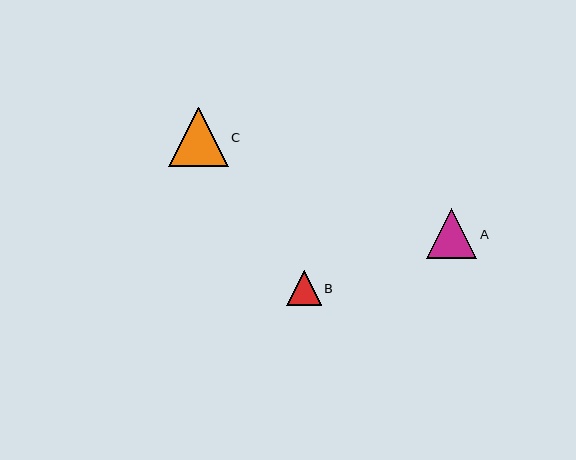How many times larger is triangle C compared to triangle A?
Triangle C is approximately 1.2 times the size of triangle A.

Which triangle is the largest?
Triangle C is the largest with a size of approximately 59 pixels.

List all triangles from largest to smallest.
From largest to smallest: C, A, B.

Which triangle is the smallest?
Triangle B is the smallest with a size of approximately 35 pixels.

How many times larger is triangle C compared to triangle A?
Triangle C is approximately 1.2 times the size of triangle A.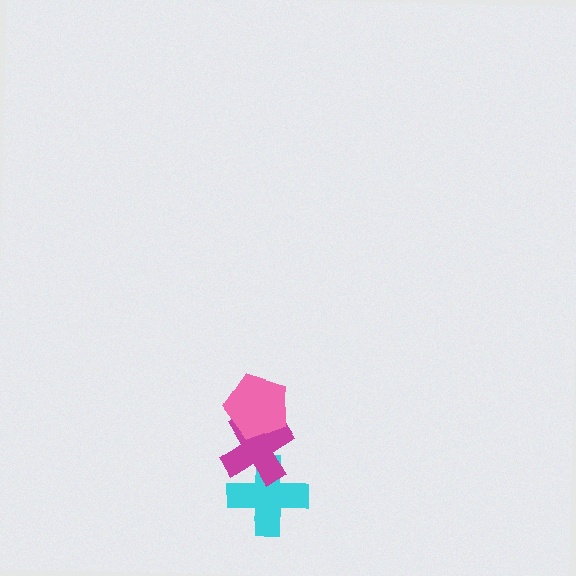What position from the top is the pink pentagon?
The pink pentagon is 1st from the top.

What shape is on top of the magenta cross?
The pink pentagon is on top of the magenta cross.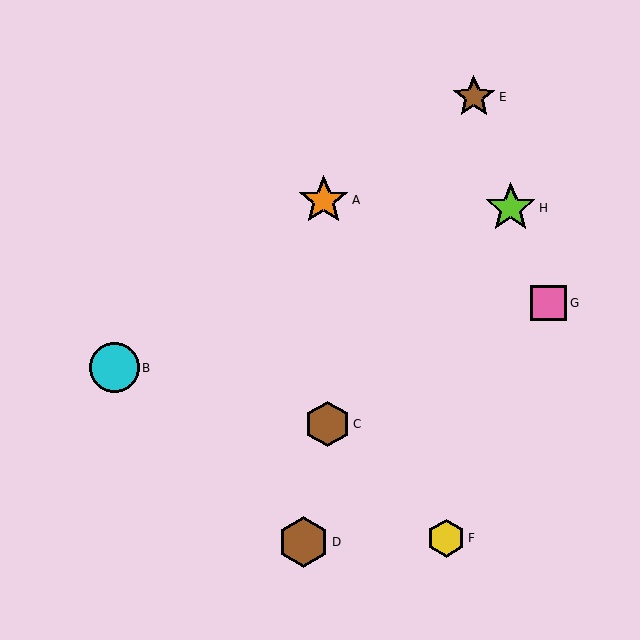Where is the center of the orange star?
The center of the orange star is at (324, 200).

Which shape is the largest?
The brown hexagon (labeled D) is the largest.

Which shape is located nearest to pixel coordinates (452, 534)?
The yellow hexagon (labeled F) at (446, 538) is nearest to that location.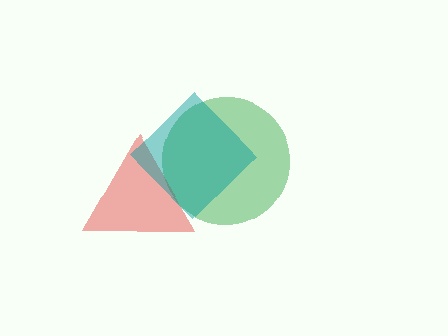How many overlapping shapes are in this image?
There are 3 overlapping shapes in the image.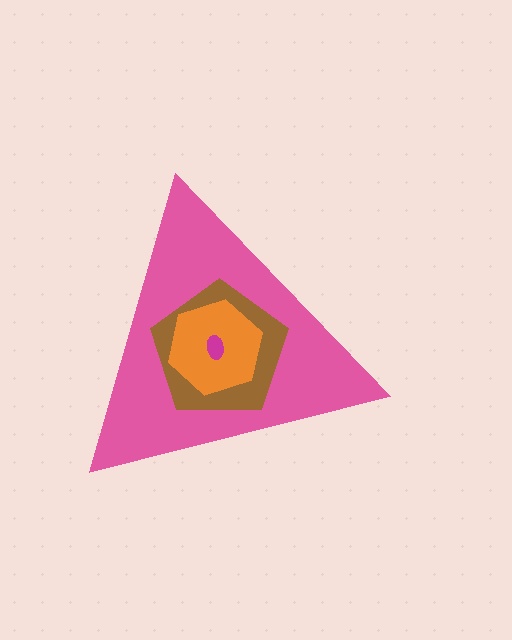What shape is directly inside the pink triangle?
The brown pentagon.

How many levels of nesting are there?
4.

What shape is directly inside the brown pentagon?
The orange hexagon.